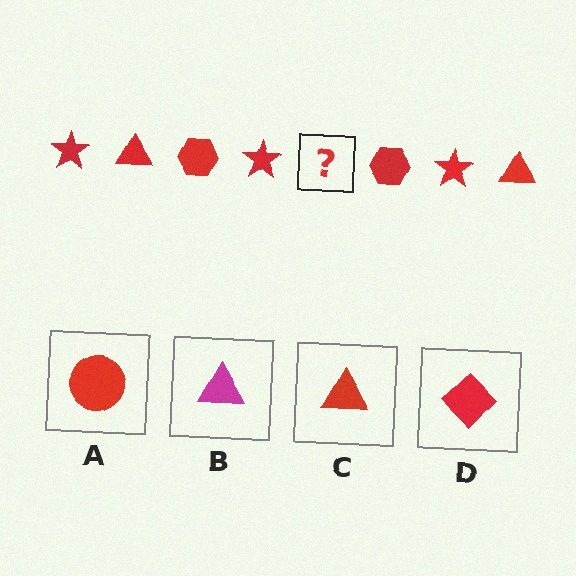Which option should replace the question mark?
Option C.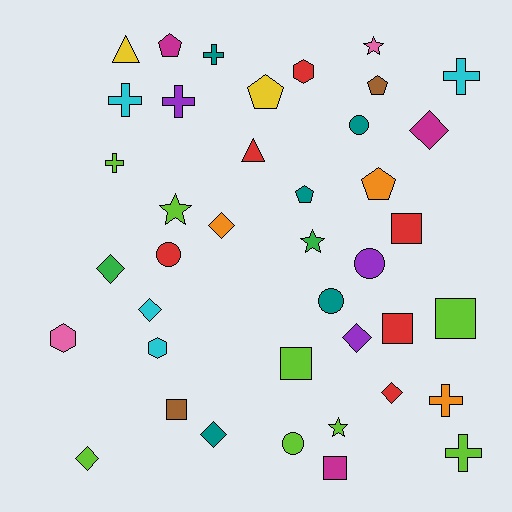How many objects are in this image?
There are 40 objects.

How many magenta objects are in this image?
There are 3 magenta objects.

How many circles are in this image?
There are 5 circles.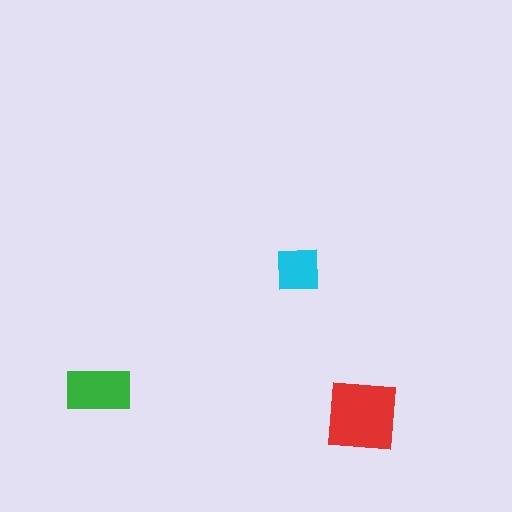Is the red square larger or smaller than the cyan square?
Larger.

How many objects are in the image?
There are 3 objects in the image.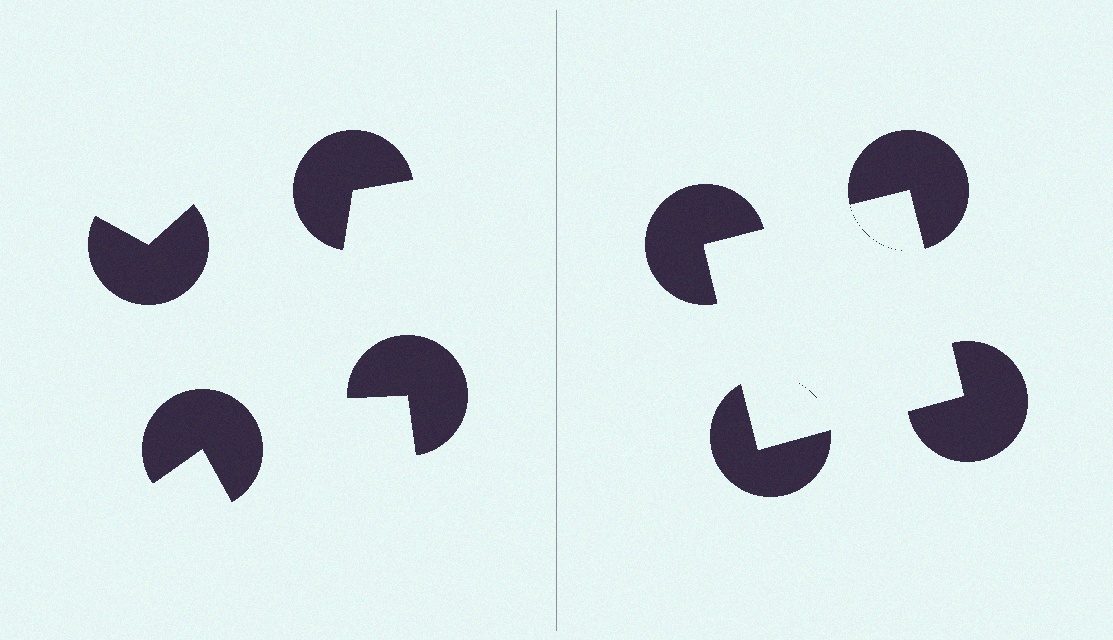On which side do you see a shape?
An illusory square appears on the right side. On the left side the wedge cuts are rotated, so no coherent shape forms.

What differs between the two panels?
The pac-man discs are positioned identically on both sides; only the wedge orientations differ. On the right they align to a square; on the left they are misaligned.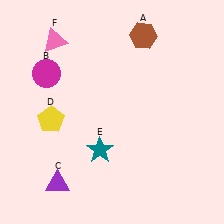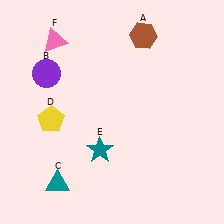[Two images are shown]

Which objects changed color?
B changed from magenta to purple. C changed from purple to teal.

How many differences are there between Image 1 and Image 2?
There are 2 differences between the two images.